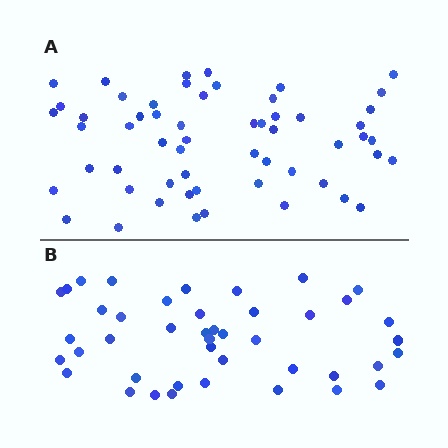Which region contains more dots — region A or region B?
Region A (the top region) has more dots.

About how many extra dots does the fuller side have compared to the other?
Region A has approximately 15 more dots than region B.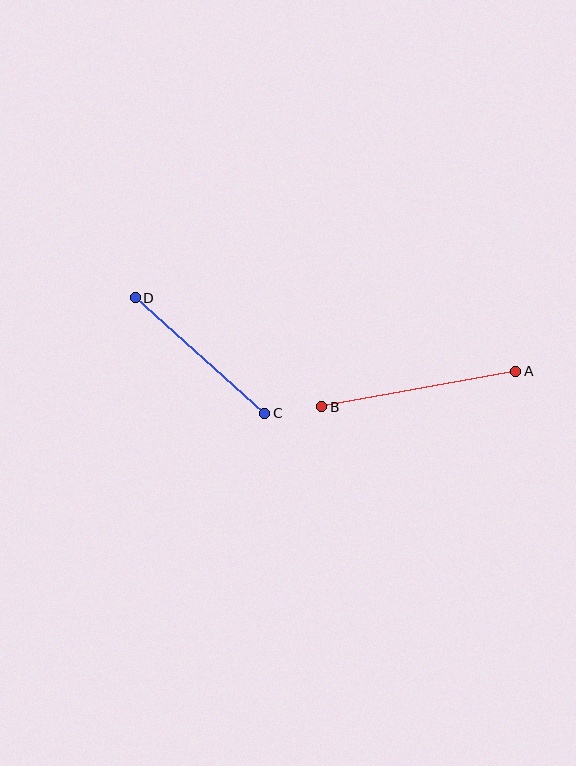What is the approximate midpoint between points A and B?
The midpoint is at approximately (419, 389) pixels.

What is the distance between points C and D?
The distance is approximately 174 pixels.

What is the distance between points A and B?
The distance is approximately 197 pixels.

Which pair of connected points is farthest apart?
Points A and B are farthest apart.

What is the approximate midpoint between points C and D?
The midpoint is at approximately (200, 356) pixels.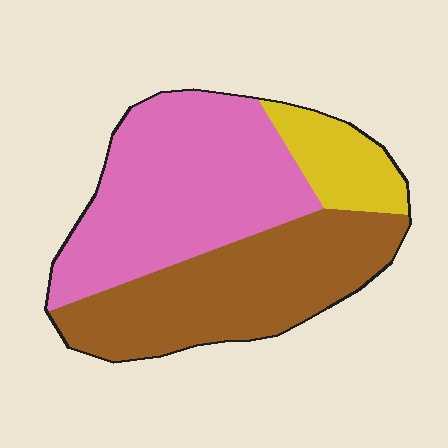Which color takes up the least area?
Yellow, at roughly 15%.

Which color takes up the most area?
Pink, at roughly 45%.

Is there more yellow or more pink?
Pink.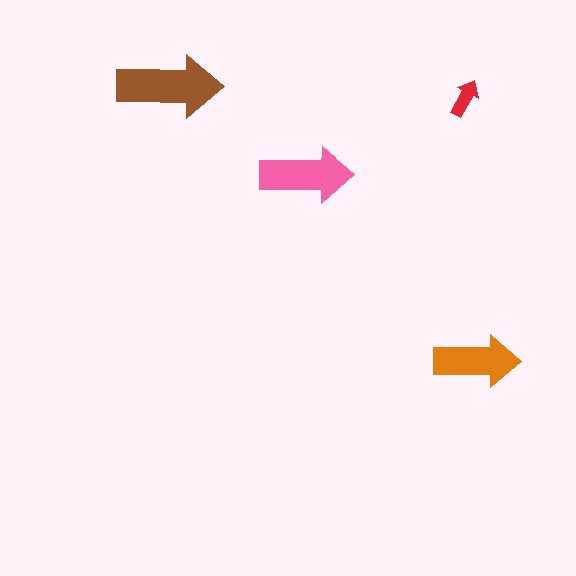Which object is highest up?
The brown arrow is topmost.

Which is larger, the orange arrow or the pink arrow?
The pink one.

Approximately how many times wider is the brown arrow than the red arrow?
About 3 times wider.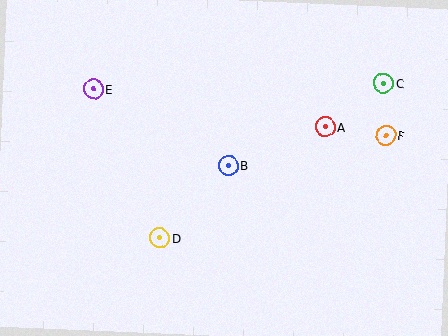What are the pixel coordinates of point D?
Point D is at (160, 238).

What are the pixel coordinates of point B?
Point B is at (228, 165).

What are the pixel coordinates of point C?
Point C is at (383, 83).